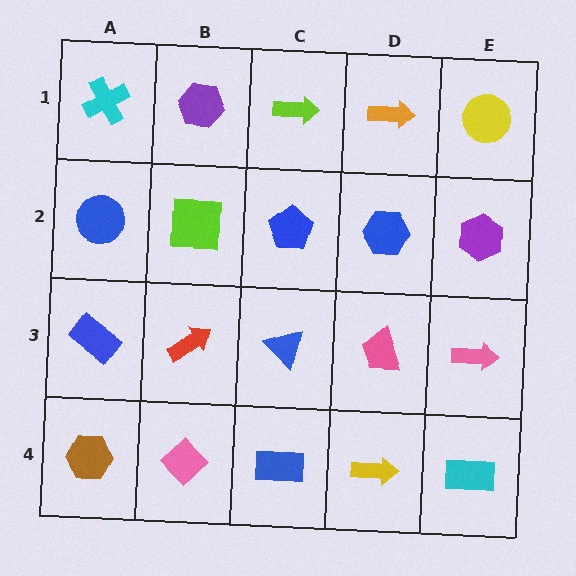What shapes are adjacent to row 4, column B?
A red arrow (row 3, column B), a brown hexagon (row 4, column A), a blue rectangle (row 4, column C).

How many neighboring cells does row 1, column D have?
3.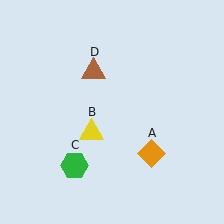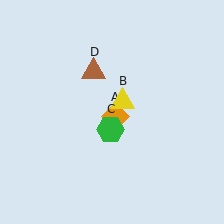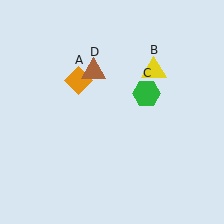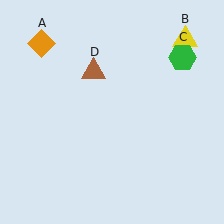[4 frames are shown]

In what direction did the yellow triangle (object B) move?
The yellow triangle (object B) moved up and to the right.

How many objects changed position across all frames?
3 objects changed position: orange diamond (object A), yellow triangle (object B), green hexagon (object C).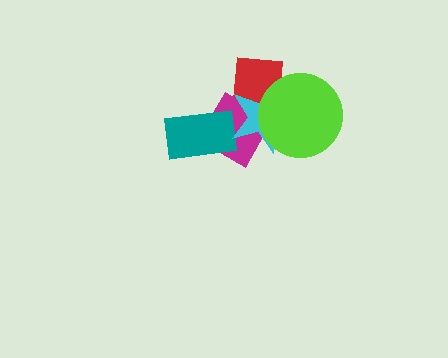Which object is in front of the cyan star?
The lime circle is in front of the cyan star.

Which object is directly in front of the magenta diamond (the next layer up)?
The teal rectangle is directly in front of the magenta diamond.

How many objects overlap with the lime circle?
3 objects overlap with the lime circle.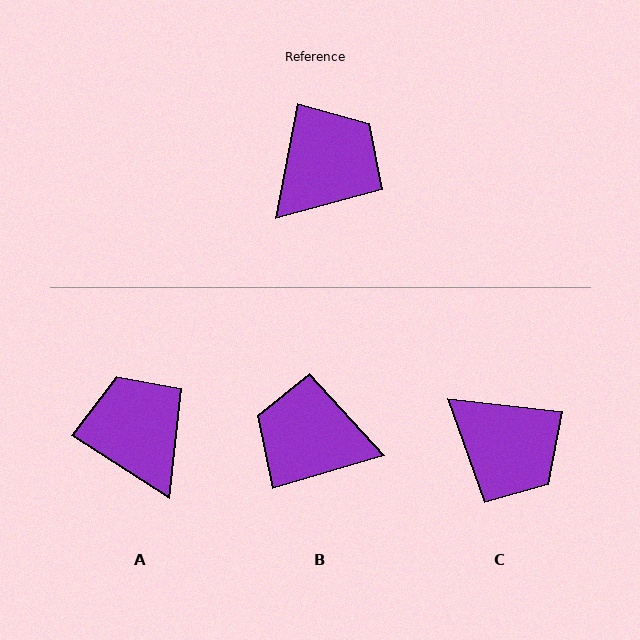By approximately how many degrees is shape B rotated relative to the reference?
Approximately 117 degrees counter-clockwise.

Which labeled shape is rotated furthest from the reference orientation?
B, about 117 degrees away.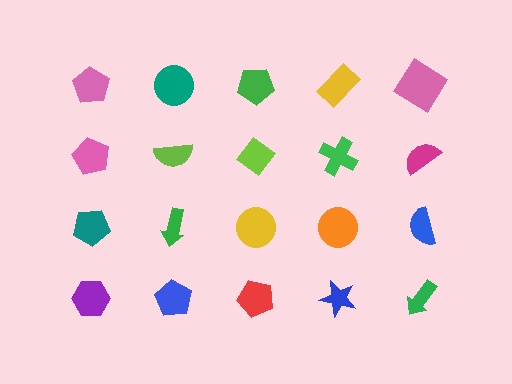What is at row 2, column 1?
A pink pentagon.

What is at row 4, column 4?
A blue star.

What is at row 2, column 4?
A green cross.